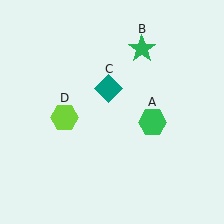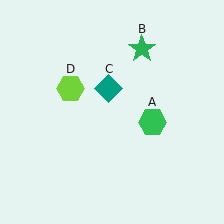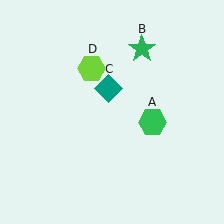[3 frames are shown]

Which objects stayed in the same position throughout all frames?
Green hexagon (object A) and green star (object B) and teal diamond (object C) remained stationary.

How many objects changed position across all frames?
1 object changed position: lime hexagon (object D).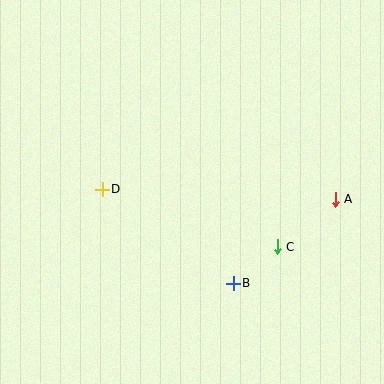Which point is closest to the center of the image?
Point D at (102, 189) is closest to the center.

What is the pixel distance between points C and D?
The distance between C and D is 184 pixels.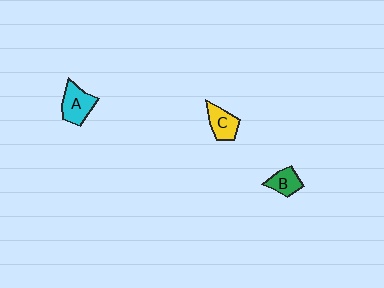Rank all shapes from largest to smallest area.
From largest to smallest: A (cyan), C (yellow), B (green).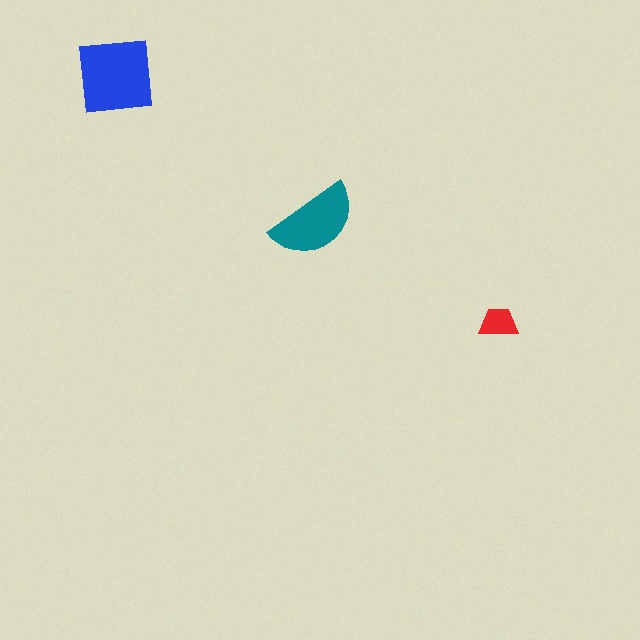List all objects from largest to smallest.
The blue square, the teal semicircle, the red trapezoid.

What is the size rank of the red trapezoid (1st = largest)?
3rd.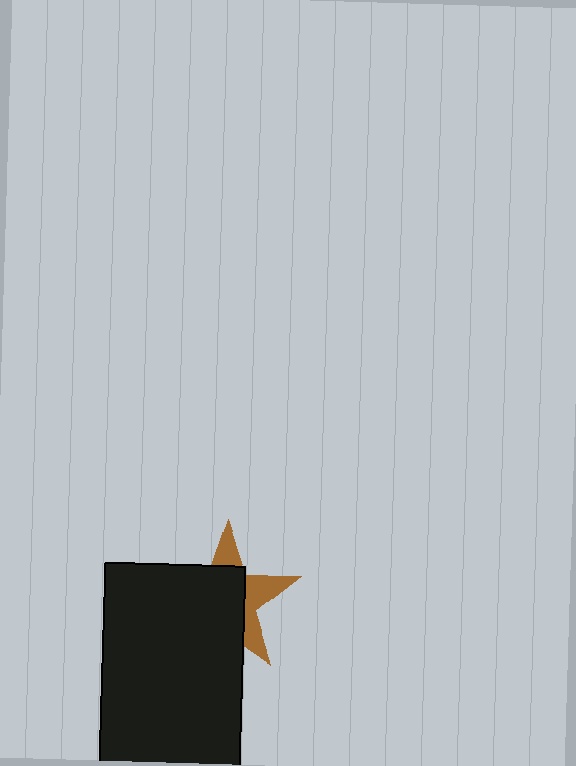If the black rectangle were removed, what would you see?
You would see the complete brown star.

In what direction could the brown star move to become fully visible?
The brown star could move toward the upper-right. That would shift it out from behind the black rectangle entirely.